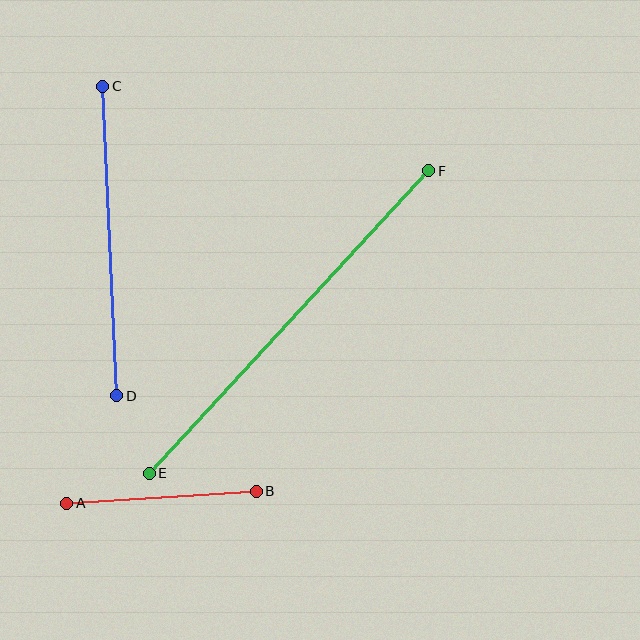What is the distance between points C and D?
The distance is approximately 310 pixels.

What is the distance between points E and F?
The distance is approximately 412 pixels.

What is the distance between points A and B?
The distance is approximately 190 pixels.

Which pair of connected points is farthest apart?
Points E and F are farthest apart.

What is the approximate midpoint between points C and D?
The midpoint is at approximately (110, 241) pixels.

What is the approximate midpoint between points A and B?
The midpoint is at approximately (162, 497) pixels.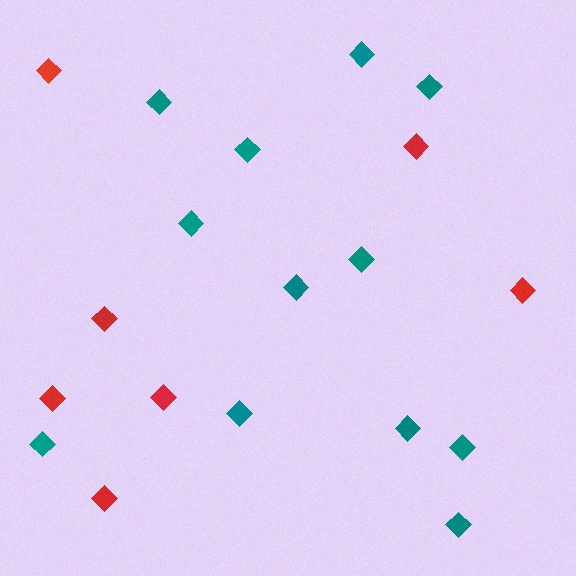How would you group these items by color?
There are 2 groups: one group of red diamonds (7) and one group of teal diamonds (12).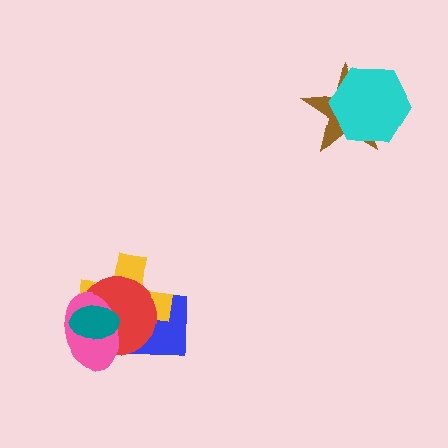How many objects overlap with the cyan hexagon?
1 object overlaps with the cyan hexagon.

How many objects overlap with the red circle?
4 objects overlap with the red circle.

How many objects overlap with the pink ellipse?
3 objects overlap with the pink ellipse.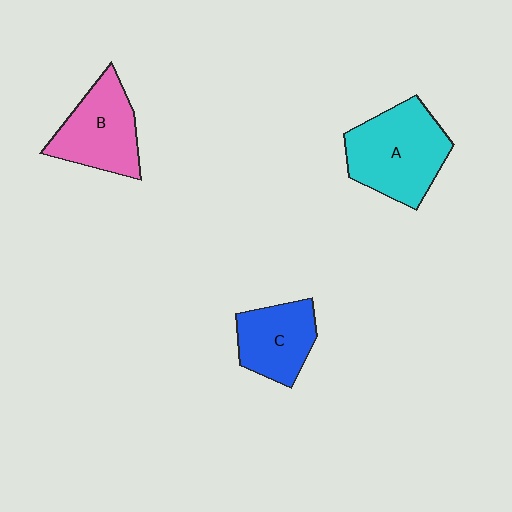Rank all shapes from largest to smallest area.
From largest to smallest: A (cyan), B (pink), C (blue).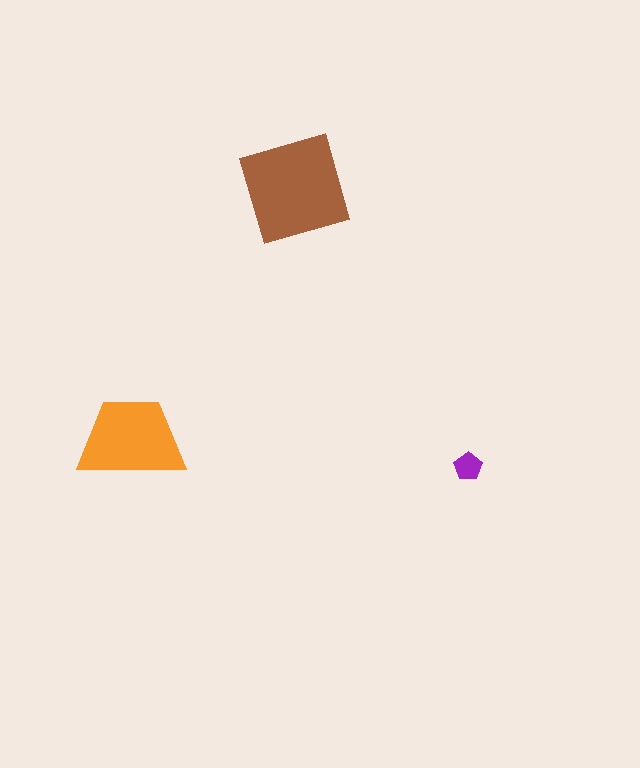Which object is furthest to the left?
The orange trapezoid is leftmost.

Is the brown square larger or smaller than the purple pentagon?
Larger.